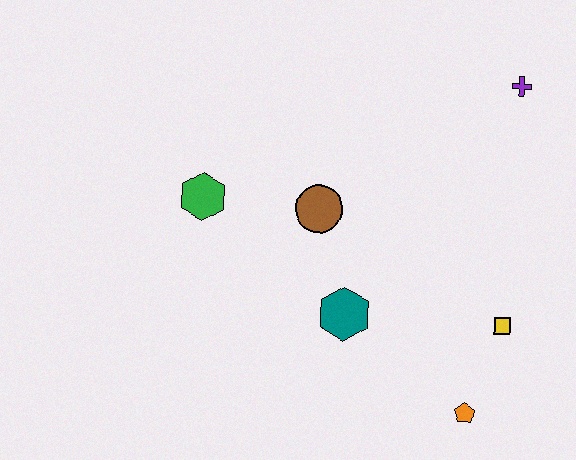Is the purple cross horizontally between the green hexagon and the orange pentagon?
No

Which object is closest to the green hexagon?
The brown circle is closest to the green hexagon.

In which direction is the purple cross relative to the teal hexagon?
The purple cross is above the teal hexagon.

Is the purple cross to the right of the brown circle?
Yes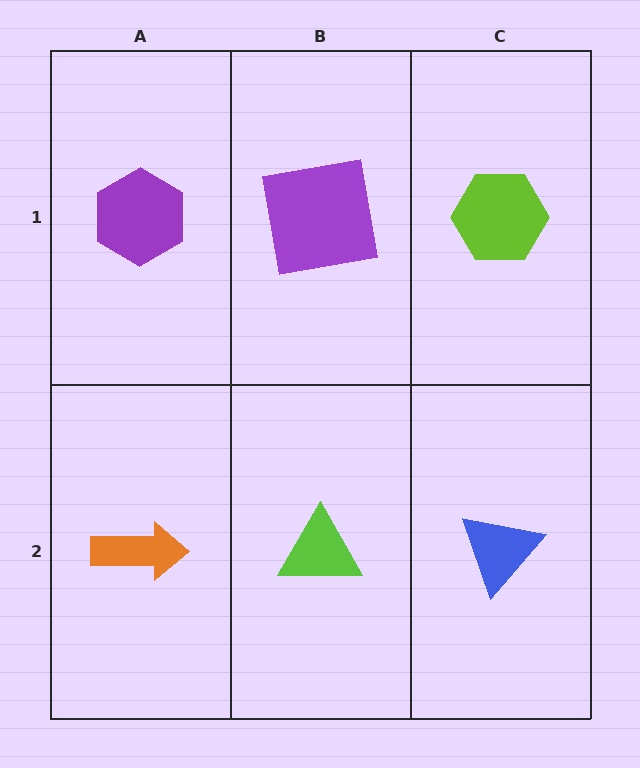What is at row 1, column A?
A purple hexagon.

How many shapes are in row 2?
3 shapes.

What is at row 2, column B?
A lime triangle.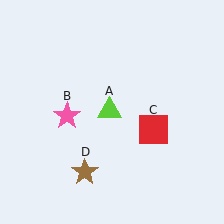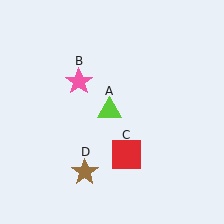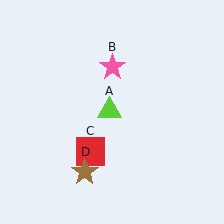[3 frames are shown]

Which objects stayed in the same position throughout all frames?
Lime triangle (object A) and brown star (object D) remained stationary.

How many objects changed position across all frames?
2 objects changed position: pink star (object B), red square (object C).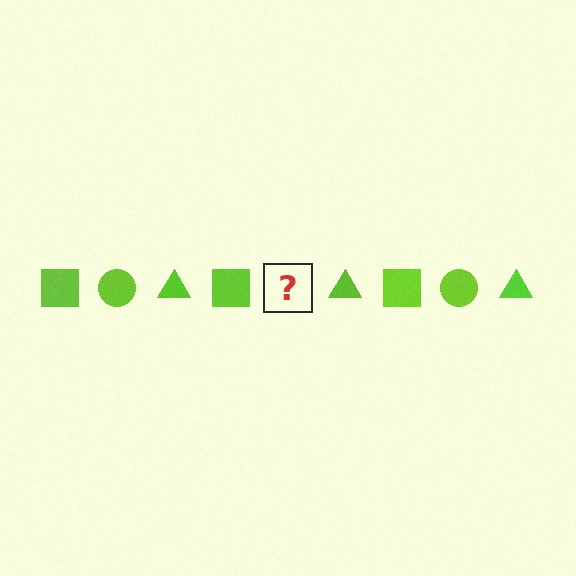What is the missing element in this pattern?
The missing element is a lime circle.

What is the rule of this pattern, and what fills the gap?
The rule is that the pattern cycles through square, circle, triangle shapes in lime. The gap should be filled with a lime circle.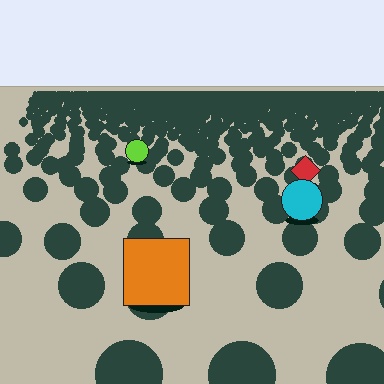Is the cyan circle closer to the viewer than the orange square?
No. The orange square is closer — you can tell from the texture gradient: the ground texture is coarser near it.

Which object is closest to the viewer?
The orange square is closest. The texture marks near it are larger and more spread out.